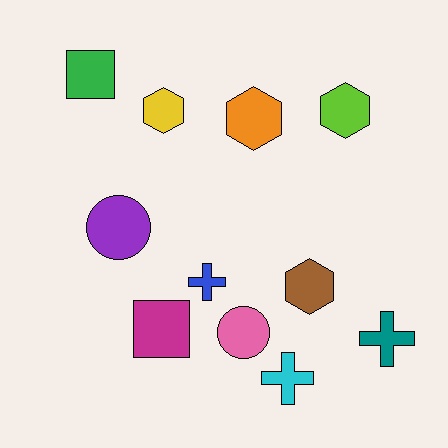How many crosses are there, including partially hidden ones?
There are 3 crosses.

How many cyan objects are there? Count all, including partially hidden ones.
There is 1 cyan object.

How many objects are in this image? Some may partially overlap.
There are 11 objects.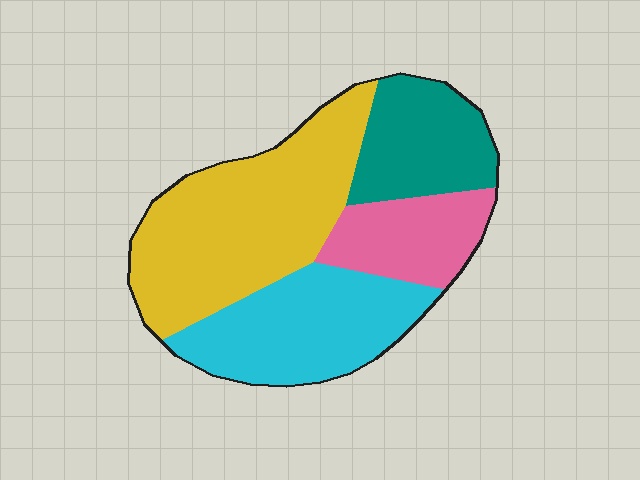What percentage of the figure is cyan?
Cyan covers roughly 25% of the figure.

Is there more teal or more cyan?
Cyan.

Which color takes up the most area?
Yellow, at roughly 40%.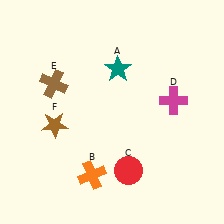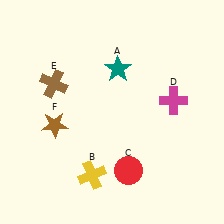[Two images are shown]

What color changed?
The cross (B) changed from orange in Image 1 to yellow in Image 2.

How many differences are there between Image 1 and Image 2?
There is 1 difference between the two images.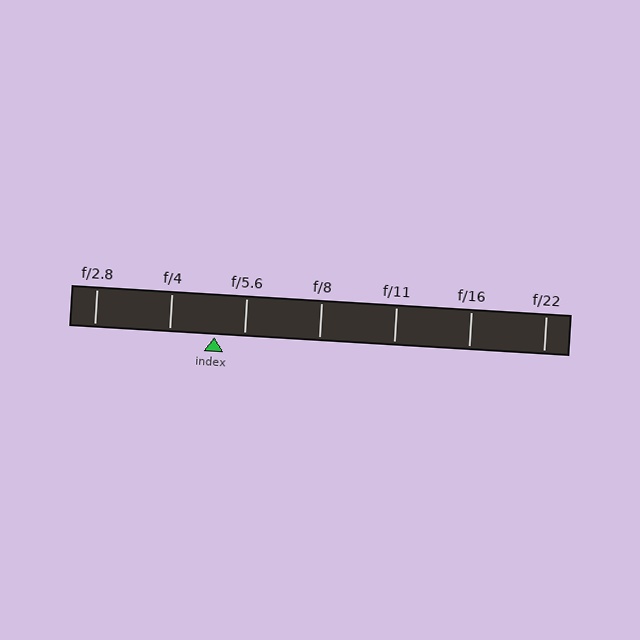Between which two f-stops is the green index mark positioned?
The index mark is between f/4 and f/5.6.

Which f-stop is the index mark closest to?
The index mark is closest to f/5.6.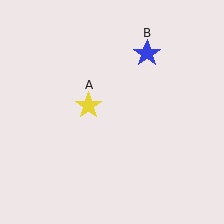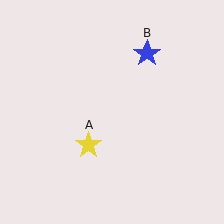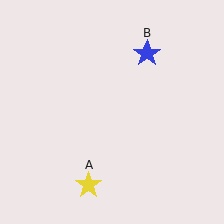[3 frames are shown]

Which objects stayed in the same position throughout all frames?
Blue star (object B) remained stationary.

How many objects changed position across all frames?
1 object changed position: yellow star (object A).